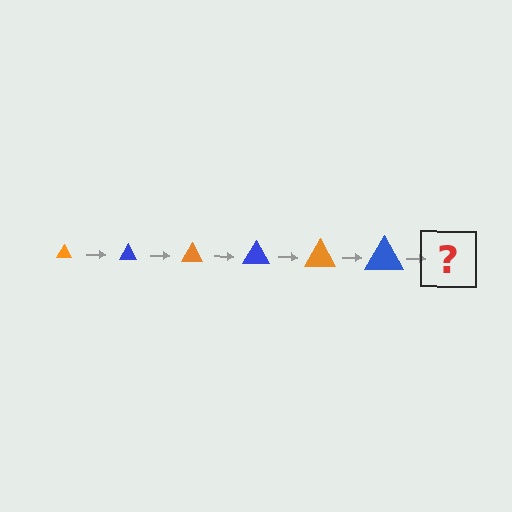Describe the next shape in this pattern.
It should be an orange triangle, larger than the previous one.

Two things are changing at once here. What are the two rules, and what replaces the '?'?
The two rules are that the triangle grows larger each step and the color cycles through orange and blue. The '?' should be an orange triangle, larger than the previous one.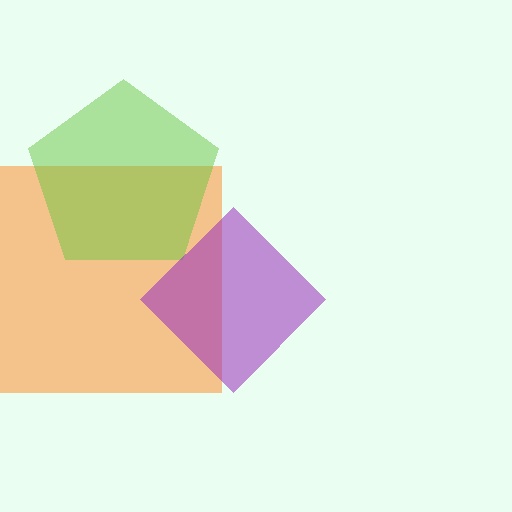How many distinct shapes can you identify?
There are 3 distinct shapes: an orange square, a lime pentagon, a purple diamond.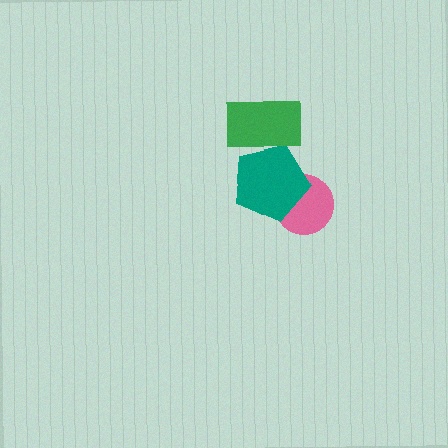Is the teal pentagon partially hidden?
Yes, it is partially covered by another shape.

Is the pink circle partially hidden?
Yes, it is partially covered by another shape.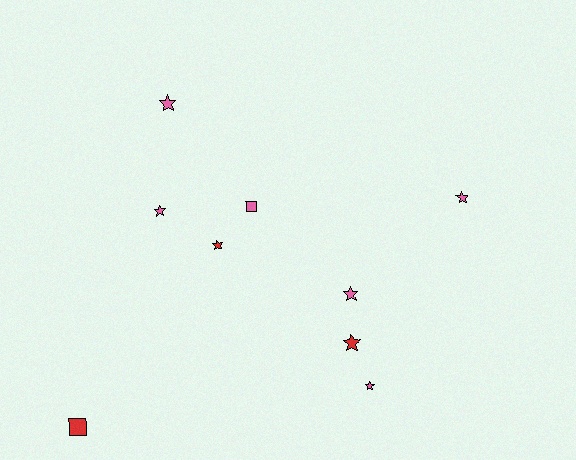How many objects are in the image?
There are 9 objects.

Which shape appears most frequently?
Star, with 7 objects.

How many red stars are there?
There are 2 red stars.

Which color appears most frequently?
Pink, with 6 objects.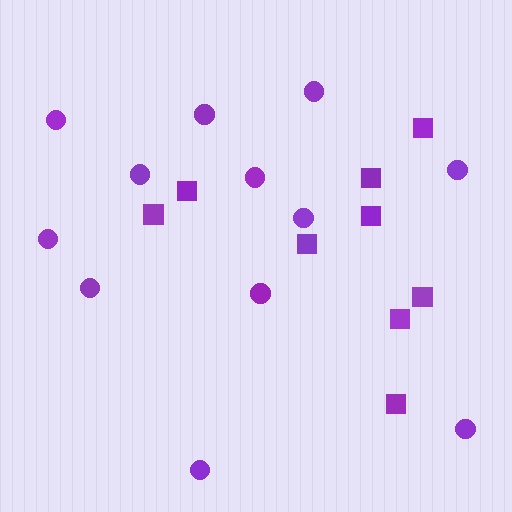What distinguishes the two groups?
There are 2 groups: one group of circles (12) and one group of squares (9).